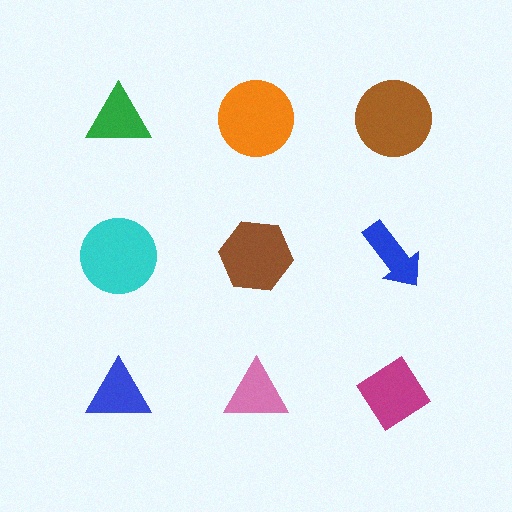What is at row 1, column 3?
A brown circle.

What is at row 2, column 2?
A brown hexagon.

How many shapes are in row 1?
3 shapes.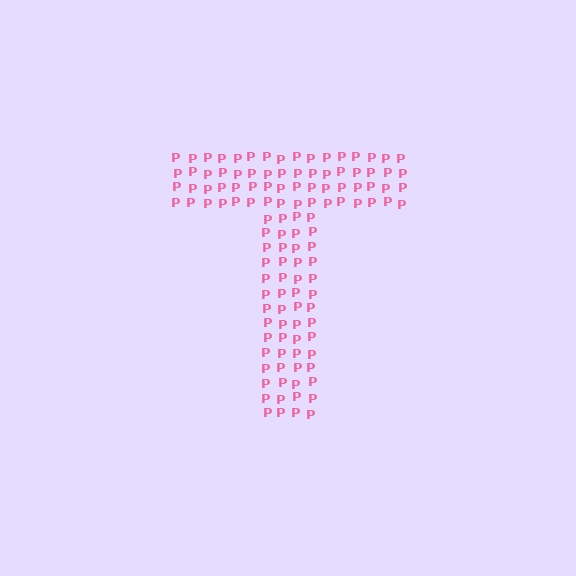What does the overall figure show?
The overall figure shows the letter T.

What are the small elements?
The small elements are letter P's.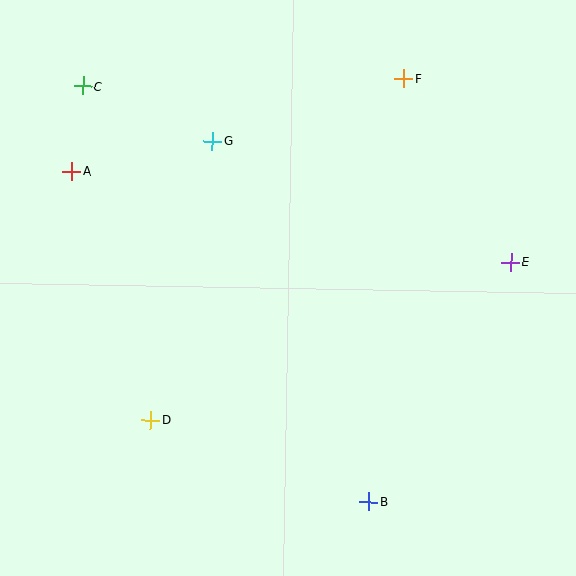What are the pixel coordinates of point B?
Point B is at (369, 502).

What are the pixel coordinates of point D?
Point D is at (151, 420).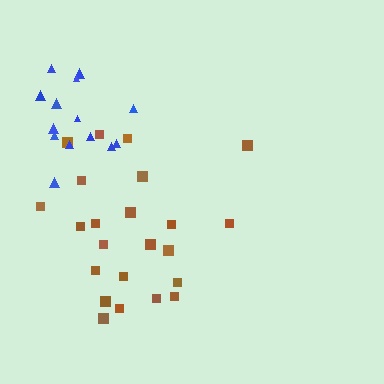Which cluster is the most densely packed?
Brown.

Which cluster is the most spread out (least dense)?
Blue.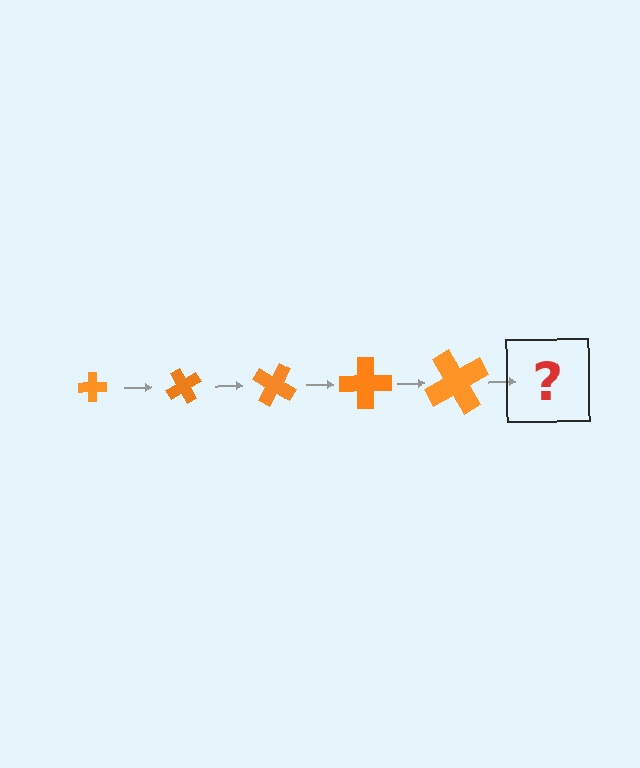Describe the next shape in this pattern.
It should be a cross, larger than the previous one and rotated 300 degrees from the start.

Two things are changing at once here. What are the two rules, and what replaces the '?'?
The two rules are that the cross grows larger each step and it rotates 60 degrees each step. The '?' should be a cross, larger than the previous one and rotated 300 degrees from the start.